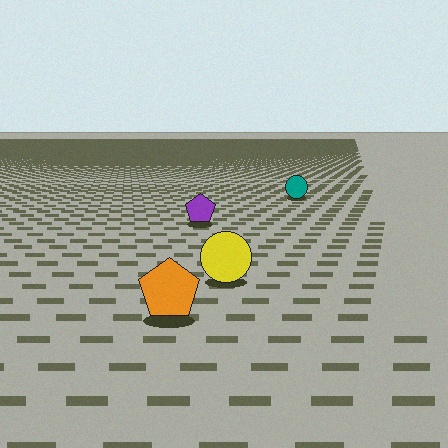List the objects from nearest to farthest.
From nearest to farthest: the orange pentagon, the yellow circle, the purple pentagon, the teal circle.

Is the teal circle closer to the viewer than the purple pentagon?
No. The purple pentagon is closer — you can tell from the texture gradient: the ground texture is coarser near it.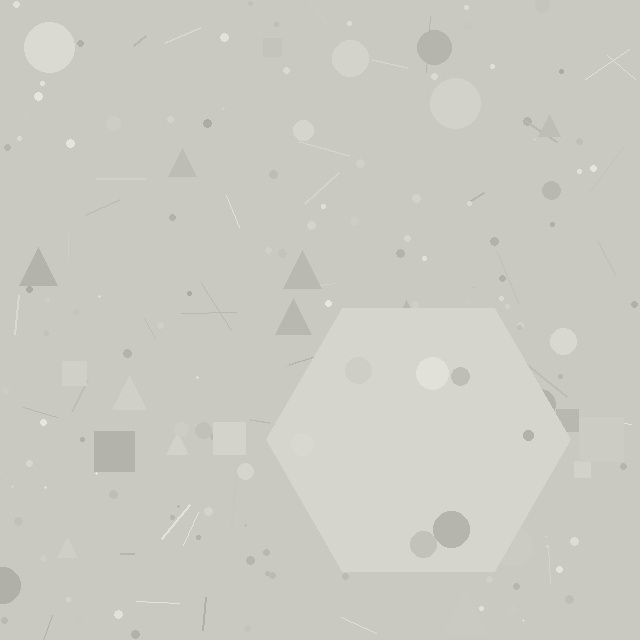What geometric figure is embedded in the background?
A hexagon is embedded in the background.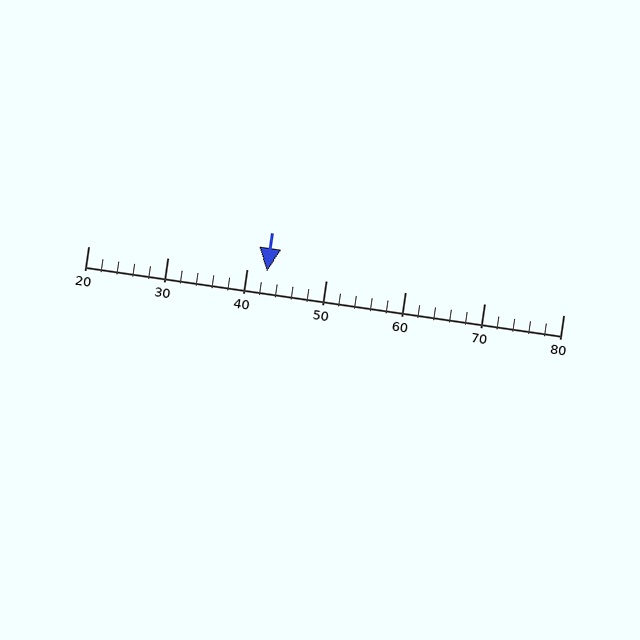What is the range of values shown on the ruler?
The ruler shows values from 20 to 80.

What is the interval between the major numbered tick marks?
The major tick marks are spaced 10 units apart.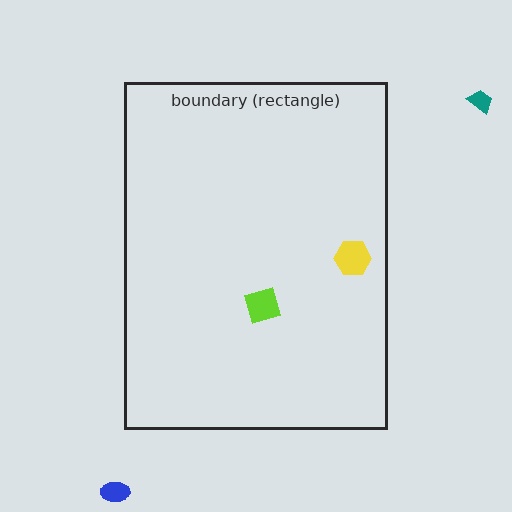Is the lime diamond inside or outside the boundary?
Inside.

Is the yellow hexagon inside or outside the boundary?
Inside.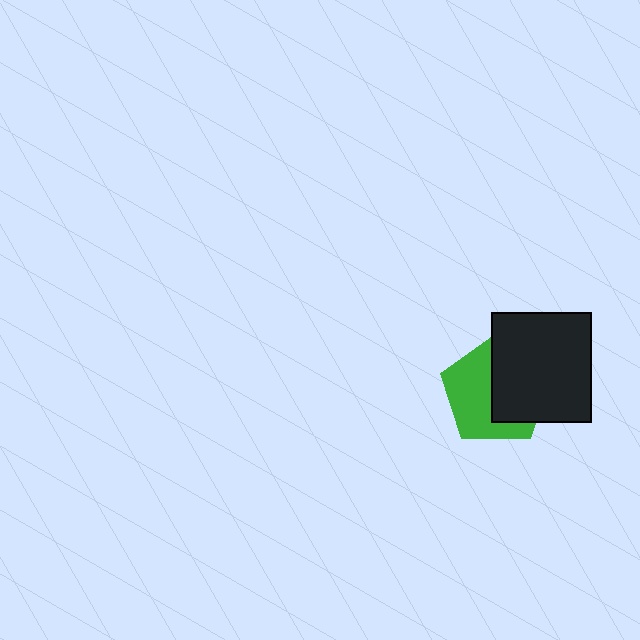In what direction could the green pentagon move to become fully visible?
The green pentagon could move left. That would shift it out from behind the black rectangle entirely.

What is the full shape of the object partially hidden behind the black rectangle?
The partially hidden object is a green pentagon.